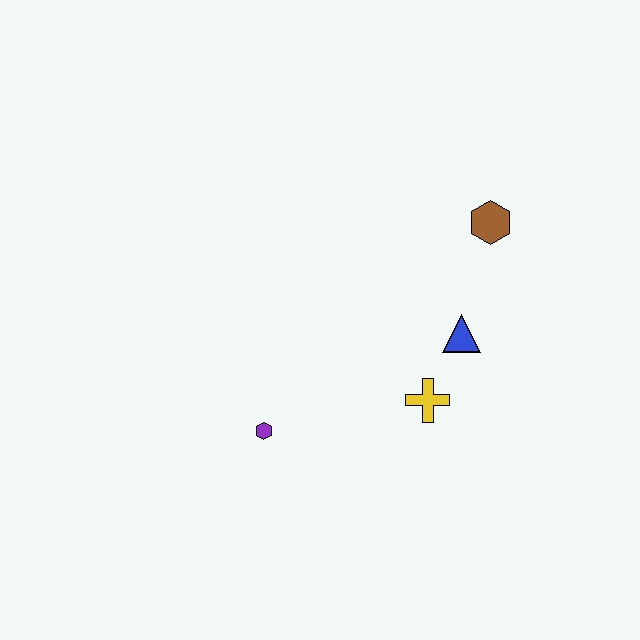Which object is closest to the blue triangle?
The yellow cross is closest to the blue triangle.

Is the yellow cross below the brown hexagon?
Yes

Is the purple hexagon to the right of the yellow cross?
No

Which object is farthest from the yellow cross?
The brown hexagon is farthest from the yellow cross.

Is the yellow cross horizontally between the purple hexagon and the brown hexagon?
Yes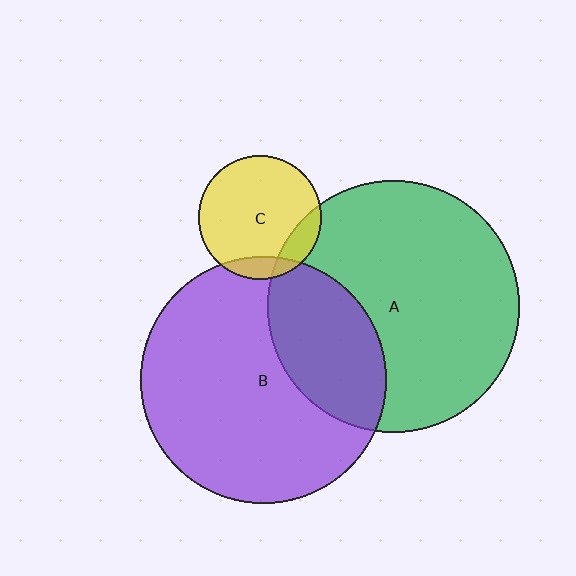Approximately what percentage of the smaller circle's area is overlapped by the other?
Approximately 30%.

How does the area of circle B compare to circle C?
Approximately 4.0 times.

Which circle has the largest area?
Circle A (green).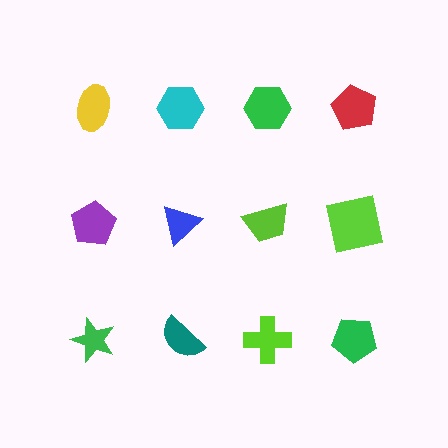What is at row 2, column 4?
A lime square.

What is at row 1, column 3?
A green hexagon.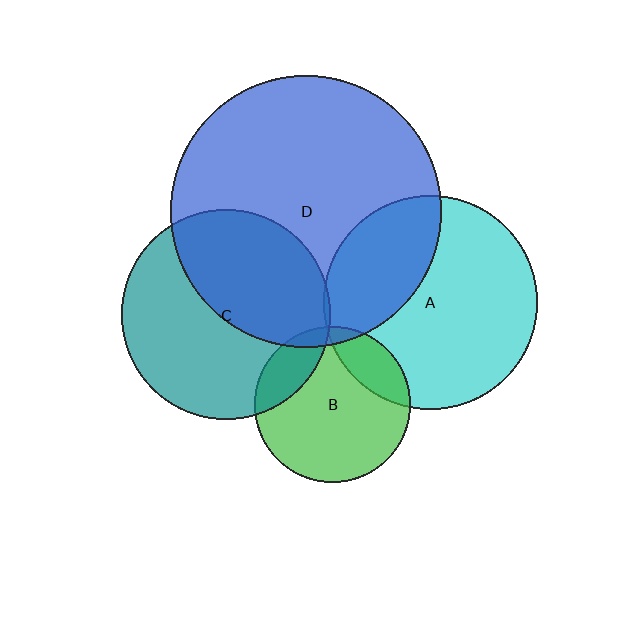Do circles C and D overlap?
Yes.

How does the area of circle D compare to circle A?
Approximately 1.6 times.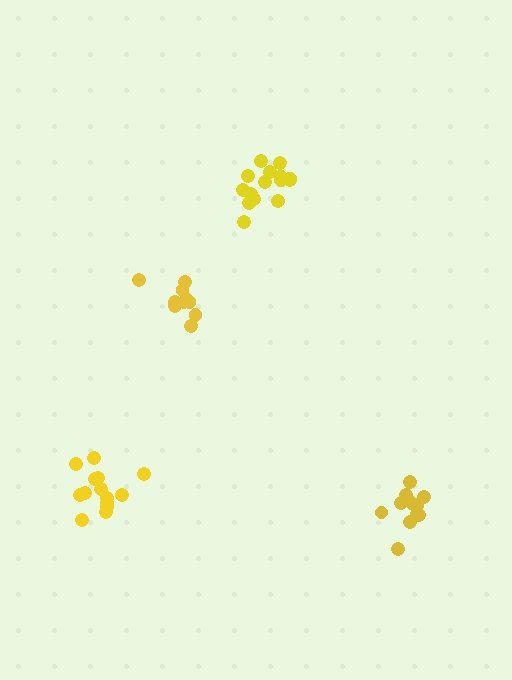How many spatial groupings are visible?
There are 4 spatial groupings.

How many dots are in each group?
Group 1: 10 dots, Group 2: 15 dots, Group 3: 12 dots, Group 4: 15 dots (52 total).